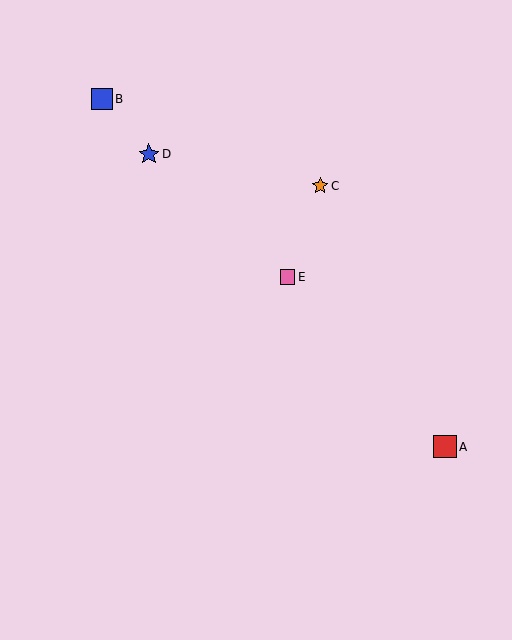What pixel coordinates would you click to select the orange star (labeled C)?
Click at (320, 186) to select the orange star C.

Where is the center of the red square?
The center of the red square is at (445, 447).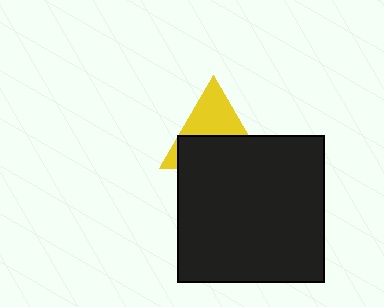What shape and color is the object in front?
The object in front is a black square.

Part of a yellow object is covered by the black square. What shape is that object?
It is a triangle.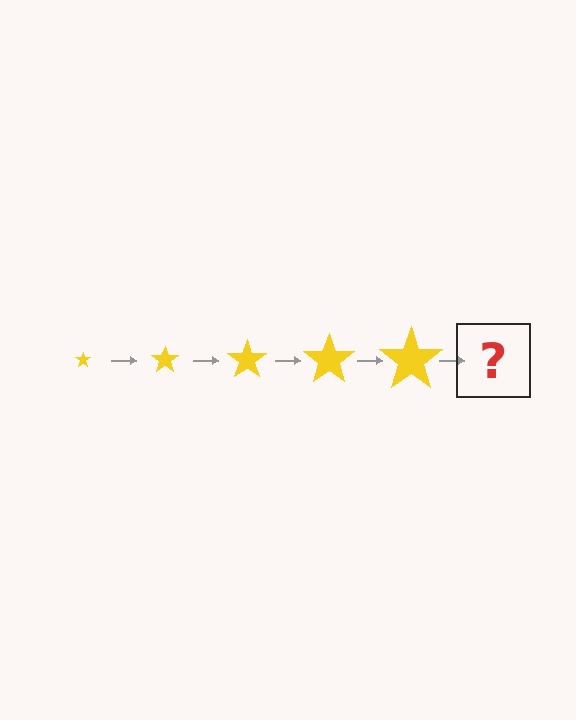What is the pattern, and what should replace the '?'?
The pattern is that the star gets progressively larger each step. The '?' should be a yellow star, larger than the previous one.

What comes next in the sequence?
The next element should be a yellow star, larger than the previous one.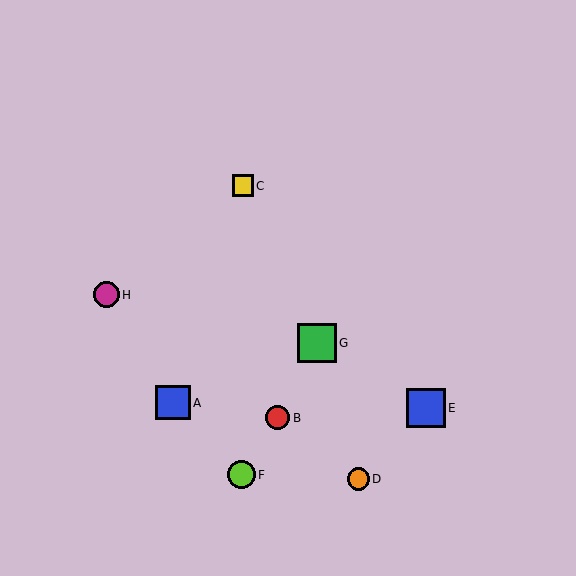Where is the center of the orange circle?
The center of the orange circle is at (358, 479).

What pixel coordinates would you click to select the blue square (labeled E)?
Click at (426, 408) to select the blue square E.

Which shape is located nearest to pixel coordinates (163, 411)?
The blue square (labeled A) at (173, 403) is nearest to that location.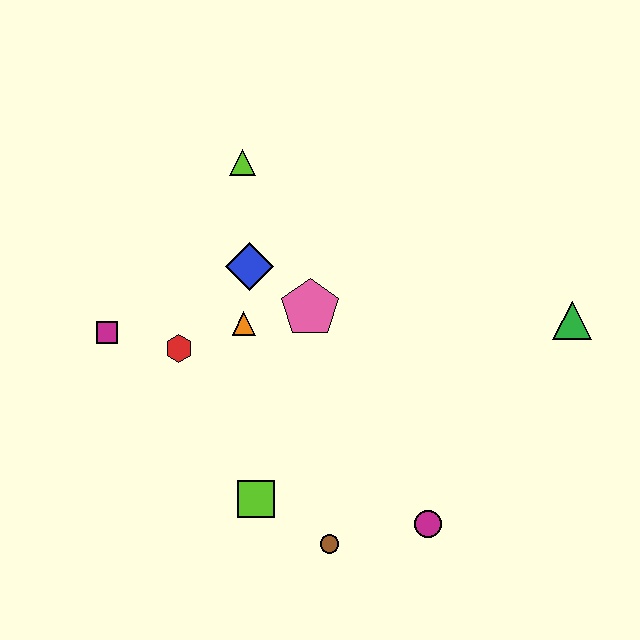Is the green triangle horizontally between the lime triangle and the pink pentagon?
No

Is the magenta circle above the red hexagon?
No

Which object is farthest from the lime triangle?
The magenta circle is farthest from the lime triangle.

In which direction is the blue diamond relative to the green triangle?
The blue diamond is to the left of the green triangle.